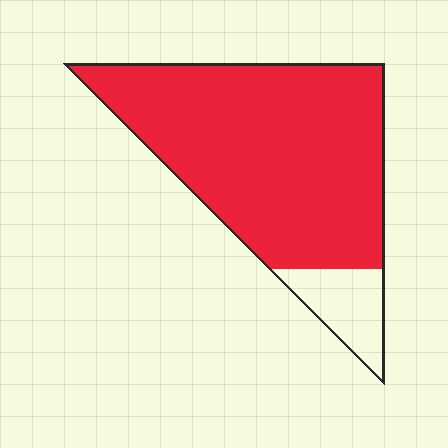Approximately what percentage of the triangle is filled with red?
Approximately 85%.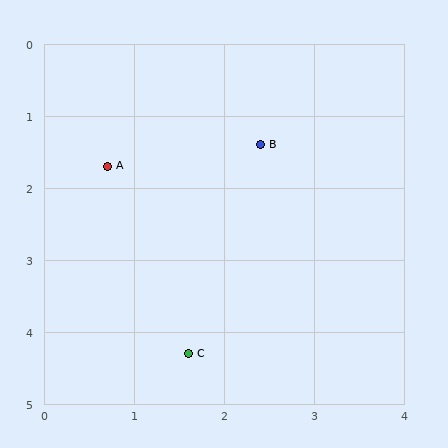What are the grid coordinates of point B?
Point B is at approximately (2.4, 1.4).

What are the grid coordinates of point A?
Point A is at approximately (0.7, 1.7).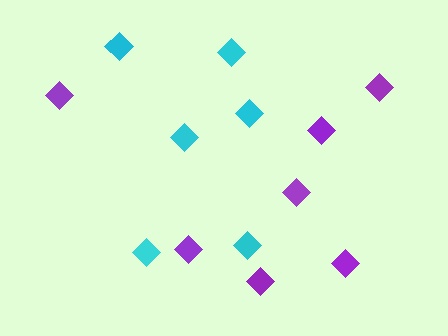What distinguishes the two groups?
There are 2 groups: one group of cyan diamonds (6) and one group of purple diamonds (7).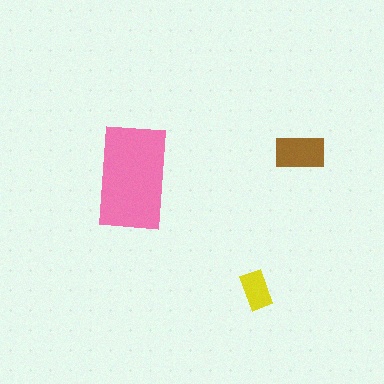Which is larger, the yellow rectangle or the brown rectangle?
The brown one.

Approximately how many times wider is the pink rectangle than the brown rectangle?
About 2 times wider.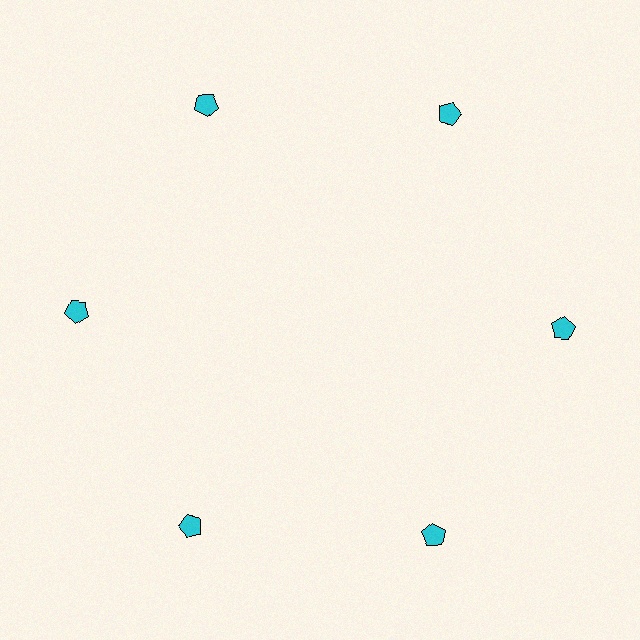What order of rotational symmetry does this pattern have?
This pattern has 6-fold rotational symmetry.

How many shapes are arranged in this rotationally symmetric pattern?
There are 6 shapes, arranged in 6 groups of 1.